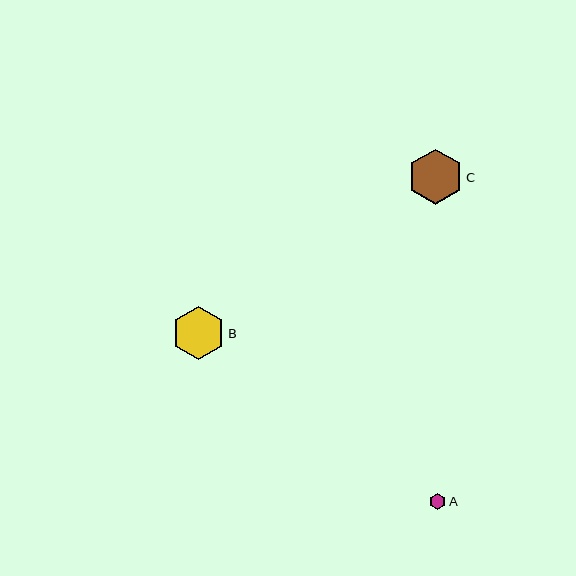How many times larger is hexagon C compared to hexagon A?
Hexagon C is approximately 3.4 times the size of hexagon A.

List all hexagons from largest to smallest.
From largest to smallest: C, B, A.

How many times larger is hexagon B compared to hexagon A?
Hexagon B is approximately 3.3 times the size of hexagon A.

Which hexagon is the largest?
Hexagon C is the largest with a size of approximately 55 pixels.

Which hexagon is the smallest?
Hexagon A is the smallest with a size of approximately 16 pixels.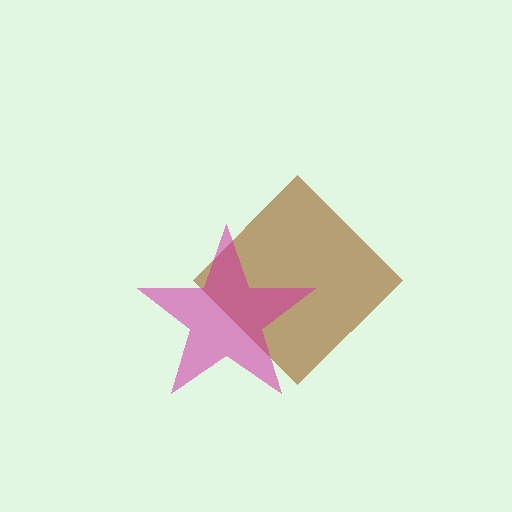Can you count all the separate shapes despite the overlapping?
Yes, there are 2 separate shapes.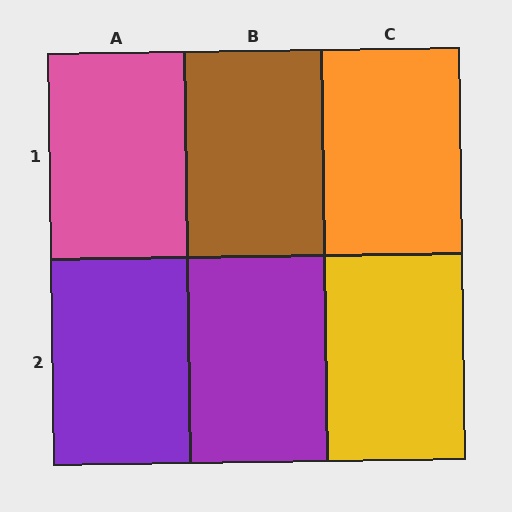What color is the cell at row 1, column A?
Pink.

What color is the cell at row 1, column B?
Brown.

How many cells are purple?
2 cells are purple.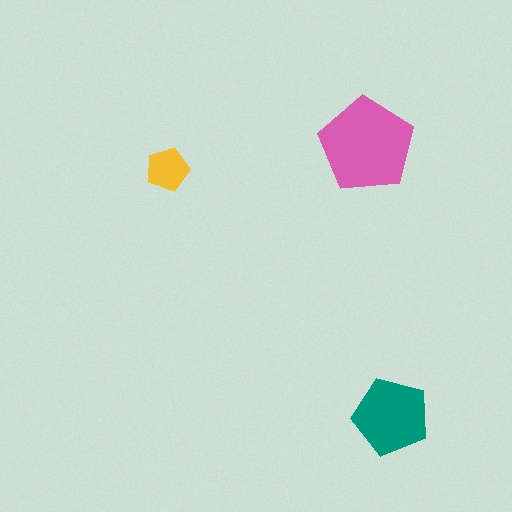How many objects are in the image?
There are 3 objects in the image.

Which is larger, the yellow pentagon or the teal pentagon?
The teal one.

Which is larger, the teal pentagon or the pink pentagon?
The pink one.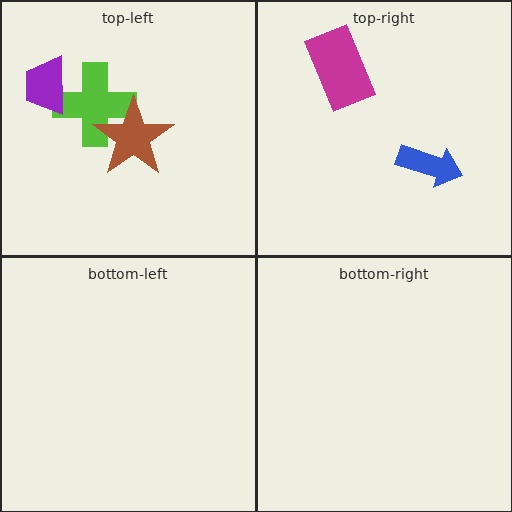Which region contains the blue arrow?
The top-right region.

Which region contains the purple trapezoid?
The top-left region.